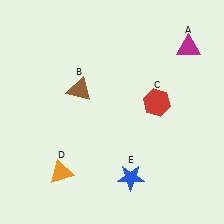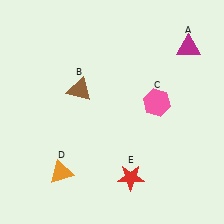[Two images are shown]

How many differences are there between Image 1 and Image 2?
There are 2 differences between the two images.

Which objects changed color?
C changed from red to pink. E changed from blue to red.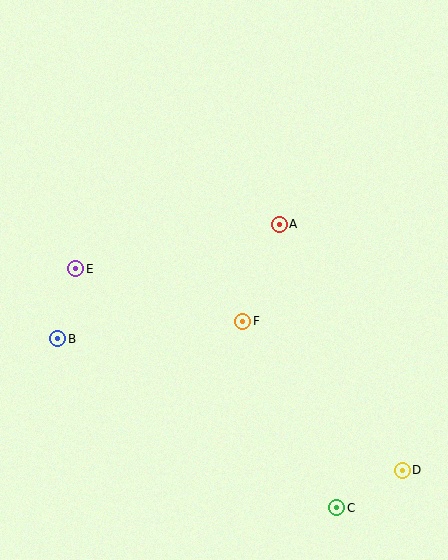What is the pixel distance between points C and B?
The distance between C and B is 326 pixels.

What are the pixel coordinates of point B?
Point B is at (58, 339).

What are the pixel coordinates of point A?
Point A is at (279, 224).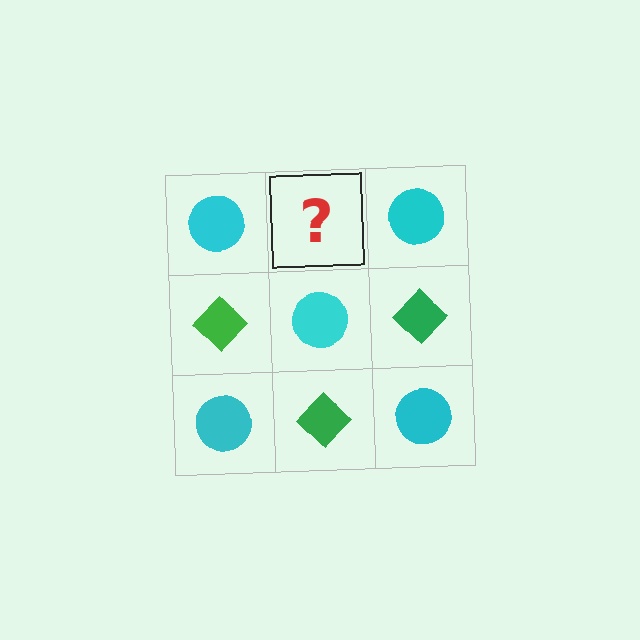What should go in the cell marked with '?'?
The missing cell should contain a green diamond.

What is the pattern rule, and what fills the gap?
The rule is that it alternates cyan circle and green diamond in a checkerboard pattern. The gap should be filled with a green diamond.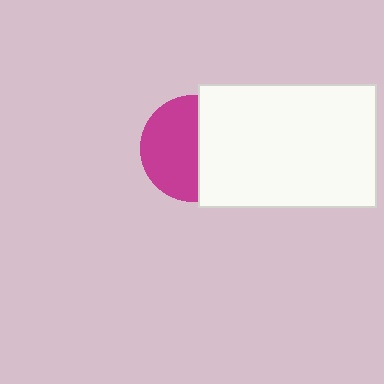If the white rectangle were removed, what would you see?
You would see the complete magenta circle.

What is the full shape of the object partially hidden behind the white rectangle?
The partially hidden object is a magenta circle.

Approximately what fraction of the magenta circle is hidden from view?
Roughly 45% of the magenta circle is hidden behind the white rectangle.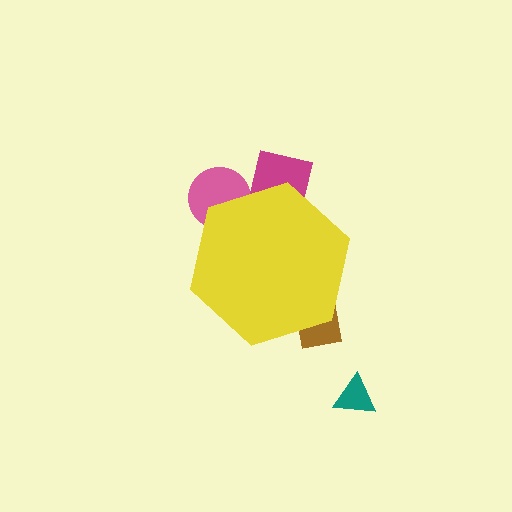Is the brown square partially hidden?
Yes, the brown square is partially hidden behind the yellow hexagon.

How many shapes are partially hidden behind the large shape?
3 shapes are partially hidden.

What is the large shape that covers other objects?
A yellow hexagon.